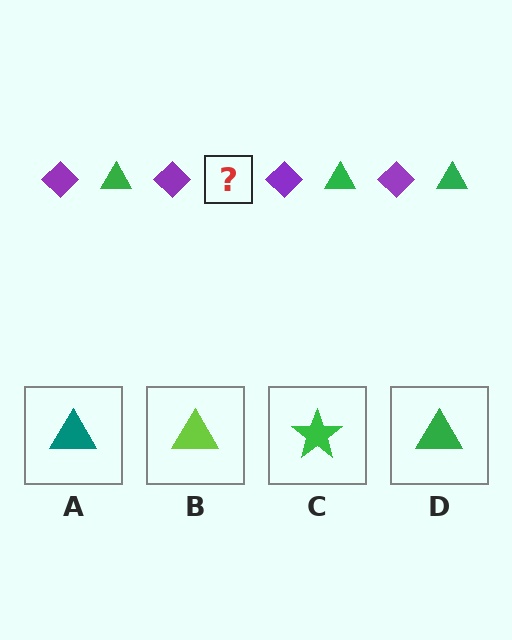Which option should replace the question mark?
Option D.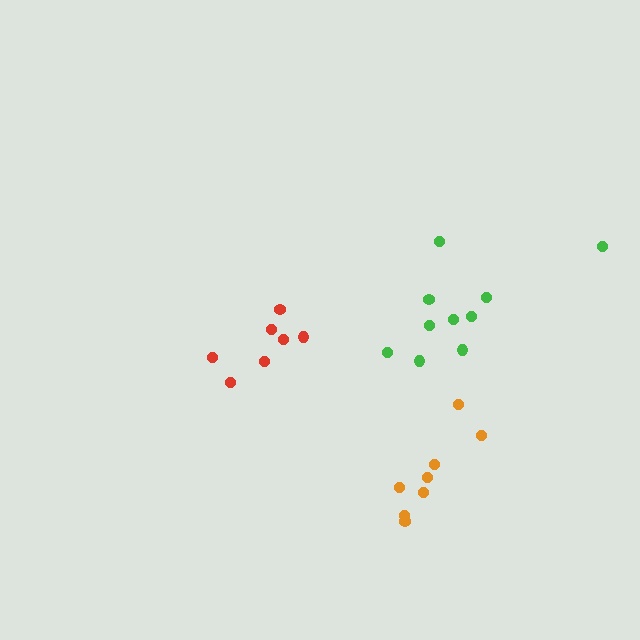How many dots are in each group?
Group 1: 10 dots, Group 2: 8 dots, Group 3: 7 dots (25 total).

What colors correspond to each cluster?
The clusters are colored: green, orange, red.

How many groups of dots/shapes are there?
There are 3 groups.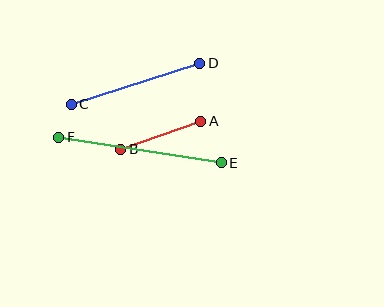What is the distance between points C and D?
The distance is approximately 134 pixels.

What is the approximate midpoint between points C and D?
The midpoint is at approximately (136, 84) pixels.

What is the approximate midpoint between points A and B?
The midpoint is at approximately (161, 135) pixels.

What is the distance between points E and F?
The distance is approximately 164 pixels.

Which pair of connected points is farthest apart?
Points E and F are farthest apart.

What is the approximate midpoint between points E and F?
The midpoint is at approximately (140, 150) pixels.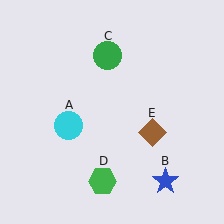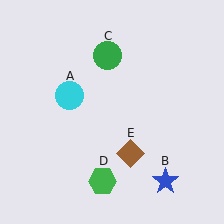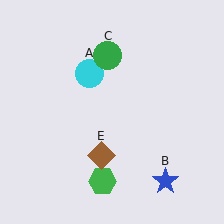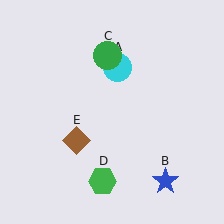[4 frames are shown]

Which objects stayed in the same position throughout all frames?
Blue star (object B) and green circle (object C) and green hexagon (object D) remained stationary.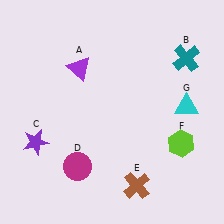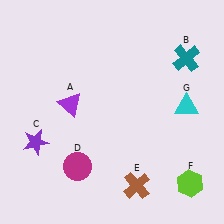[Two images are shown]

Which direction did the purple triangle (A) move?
The purple triangle (A) moved down.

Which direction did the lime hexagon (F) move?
The lime hexagon (F) moved down.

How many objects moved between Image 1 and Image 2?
2 objects moved between the two images.